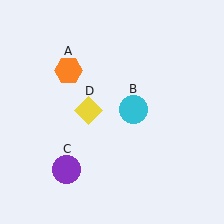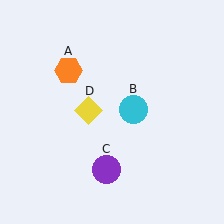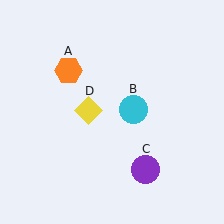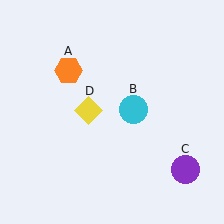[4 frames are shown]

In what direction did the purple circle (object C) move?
The purple circle (object C) moved right.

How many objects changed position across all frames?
1 object changed position: purple circle (object C).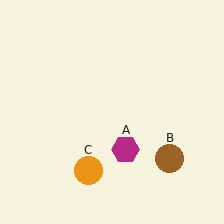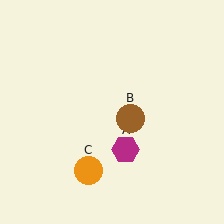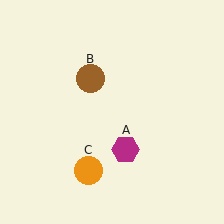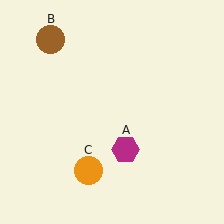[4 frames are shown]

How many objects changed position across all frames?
1 object changed position: brown circle (object B).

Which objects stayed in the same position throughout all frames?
Magenta hexagon (object A) and orange circle (object C) remained stationary.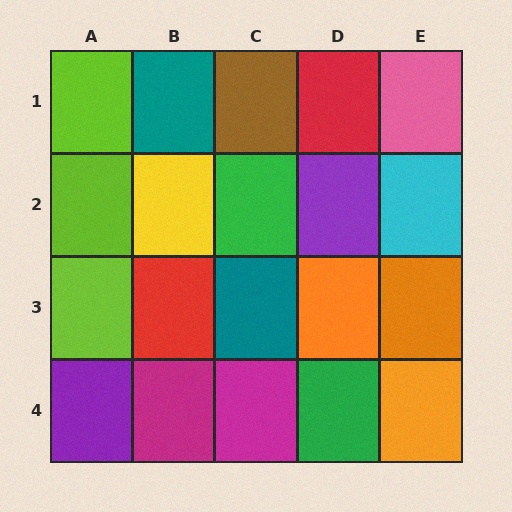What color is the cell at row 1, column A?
Lime.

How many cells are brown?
1 cell is brown.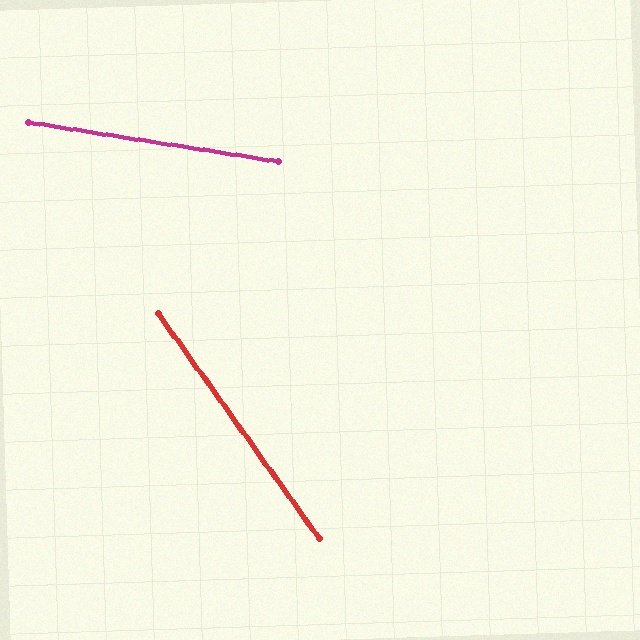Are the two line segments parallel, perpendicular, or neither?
Neither parallel nor perpendicular — they differ by about 46°.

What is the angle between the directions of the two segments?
Approximately 46 degrees.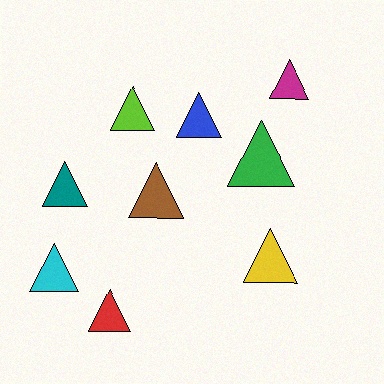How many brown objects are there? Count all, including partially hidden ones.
There is 1 brown object.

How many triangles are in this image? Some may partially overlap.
There are 9 triangles.